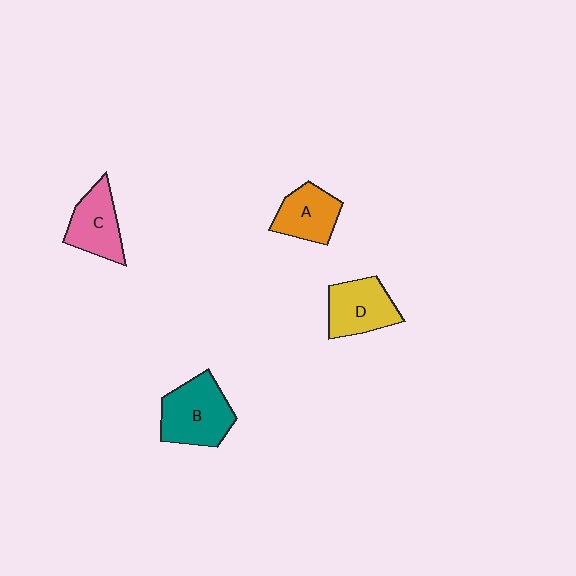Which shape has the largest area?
Shape B (teal).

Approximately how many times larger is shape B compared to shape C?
Approximately 1.3 times.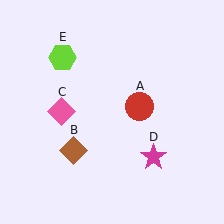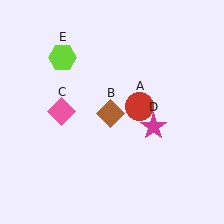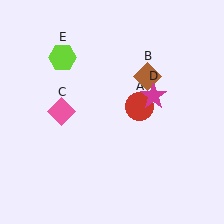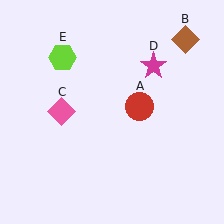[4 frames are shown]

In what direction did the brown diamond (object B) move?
The brown diamond (object B) moved up and to the right.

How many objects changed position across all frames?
2 objects changed position: brown diamond (object B), magenta star (object D).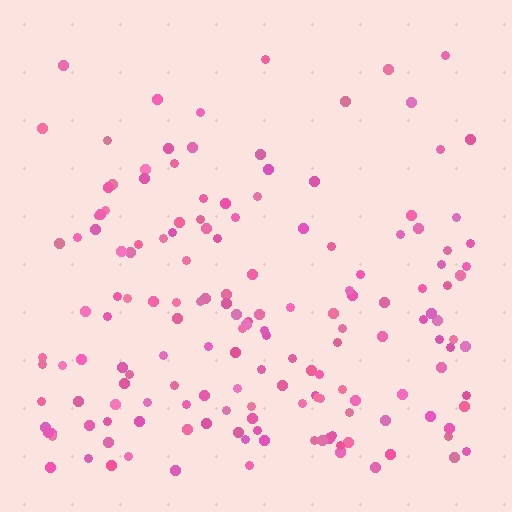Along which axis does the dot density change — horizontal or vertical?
Vertical.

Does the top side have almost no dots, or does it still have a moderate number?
Still a moderate number, just noticeably fewer than the bottom.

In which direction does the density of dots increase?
From top to bottom, with the bottom side densest.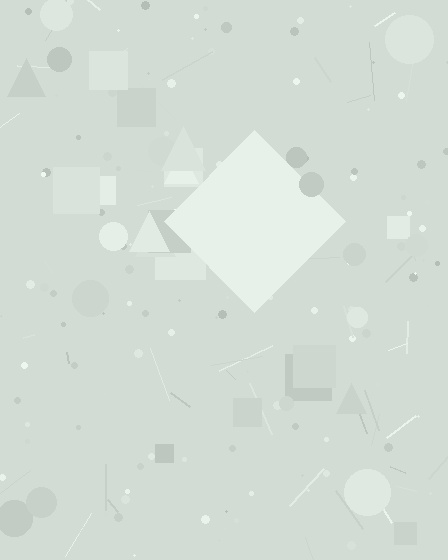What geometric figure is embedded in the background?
A diamond is embedded in the background.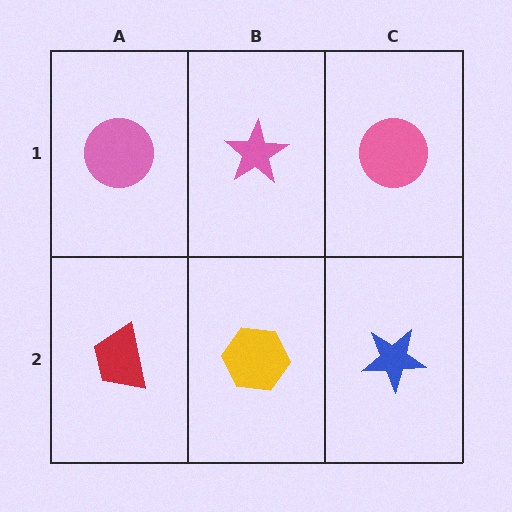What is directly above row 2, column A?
A pink circle.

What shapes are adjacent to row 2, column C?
A pink circle (row 1, column C), a yellow hexagon (row 2, column B).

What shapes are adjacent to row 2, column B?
A pink star (row 1, column B), a red trapezoid (row 2, column A), a blue star (row 2, column C).